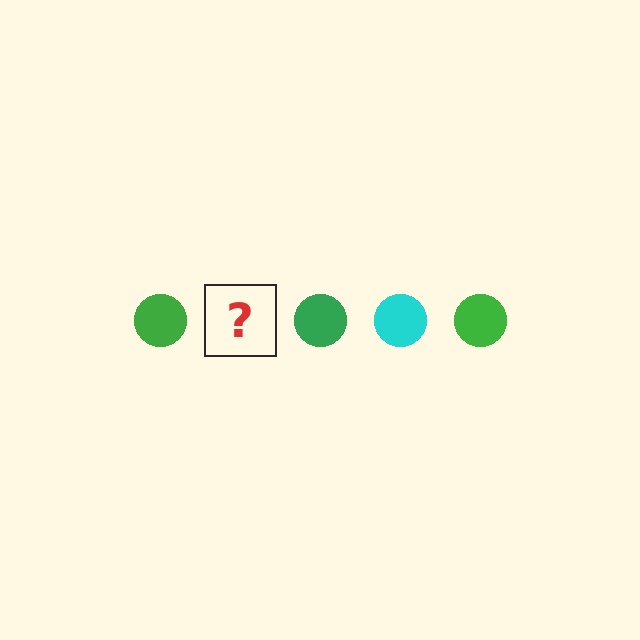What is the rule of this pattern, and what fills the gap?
The rule is that the pattern cycles through green, cyan circles. The gap should be filled with a cyan circle.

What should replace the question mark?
The question mark should be replaced with a cyan circle.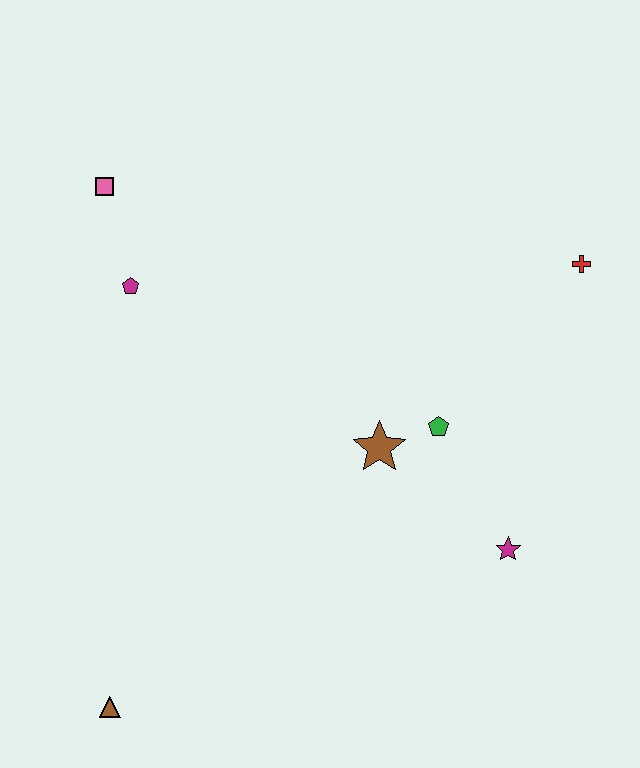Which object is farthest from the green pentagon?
The brown triangle is farthest from the green pentagon.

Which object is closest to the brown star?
The green pentagon is closest to the brown star.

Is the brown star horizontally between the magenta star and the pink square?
Yes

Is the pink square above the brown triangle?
Yes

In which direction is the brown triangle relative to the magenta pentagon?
The brown triangle is below the magenta pentagon.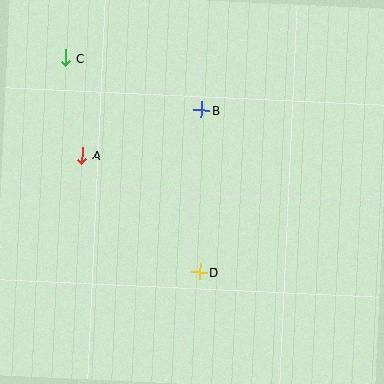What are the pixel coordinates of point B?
Point B is at (202, 110).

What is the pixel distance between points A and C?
The distance between A and C is 99 pixels.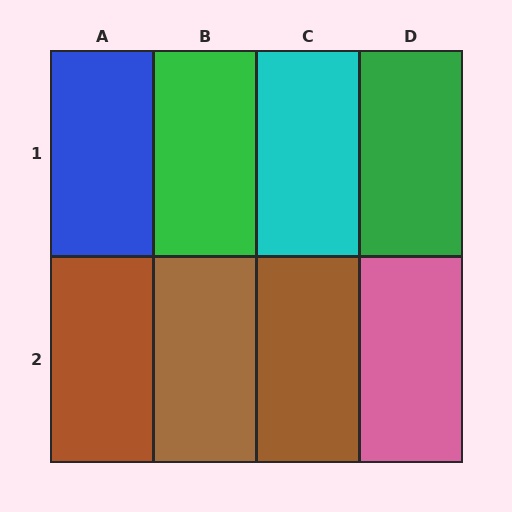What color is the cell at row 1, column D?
Green.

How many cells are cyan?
1 cell is cyan.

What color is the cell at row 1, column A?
Blue.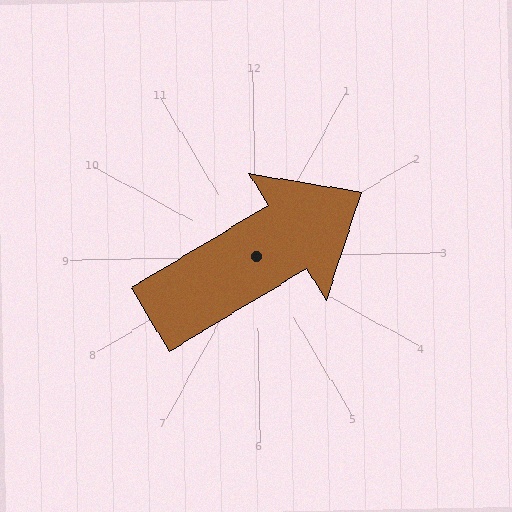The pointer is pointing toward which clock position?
Roughly 2 o'clock.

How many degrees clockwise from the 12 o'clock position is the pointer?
Approximately 60 degrees.